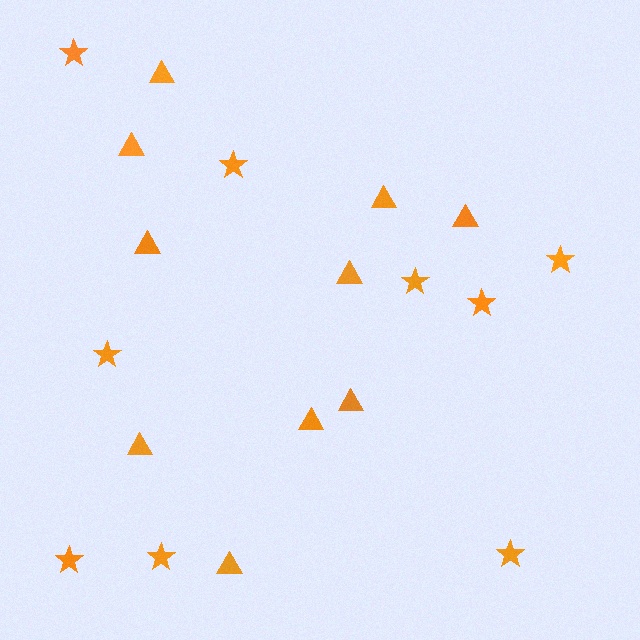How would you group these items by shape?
There are 2 groups: one group of stars (9) and one group of triangles (10).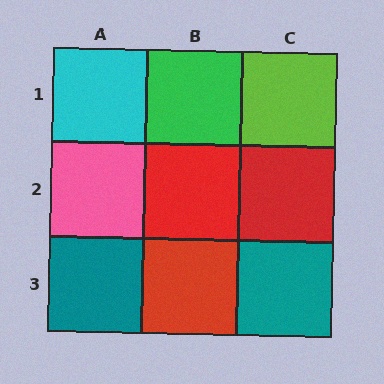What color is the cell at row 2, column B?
Red.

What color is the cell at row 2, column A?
Pink.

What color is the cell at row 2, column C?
Red.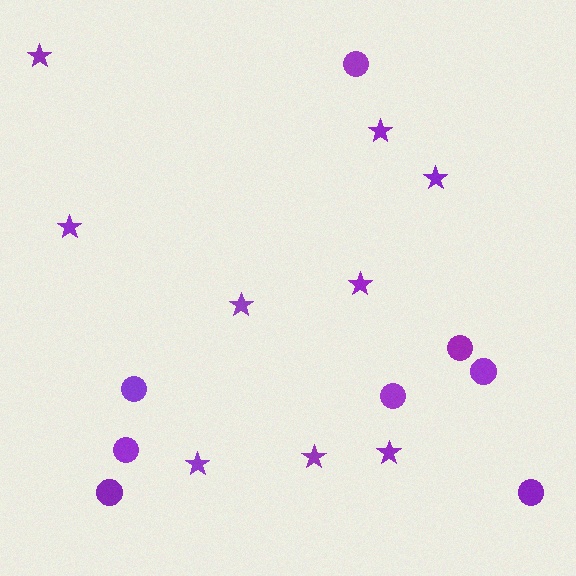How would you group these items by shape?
There are 2 groups: one group of circles (8) and one group of stars (9).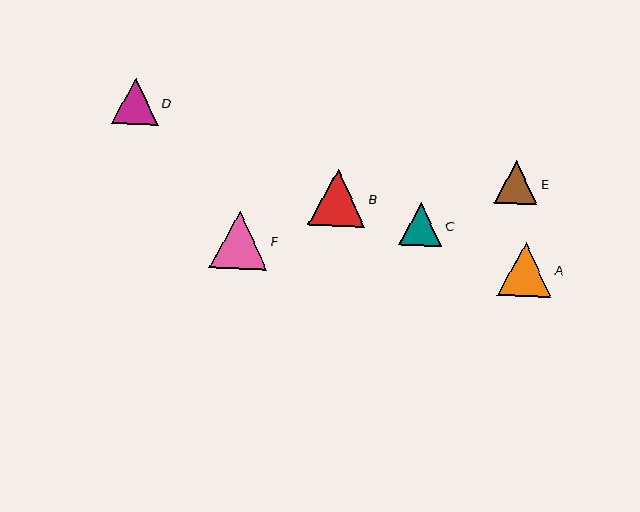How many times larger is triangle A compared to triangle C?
Triangle A is approximately 1.3 times the size of triangle C.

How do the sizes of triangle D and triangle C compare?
Triangle D and triangle C are approximately the same size.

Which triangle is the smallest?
Triangle C is the smallest with a size of approximately 43 pixels.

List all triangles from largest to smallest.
From largest to smallest: F, B, A, D, E, C.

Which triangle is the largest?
Triangle F is the largest with a size of approximately 57 pixels.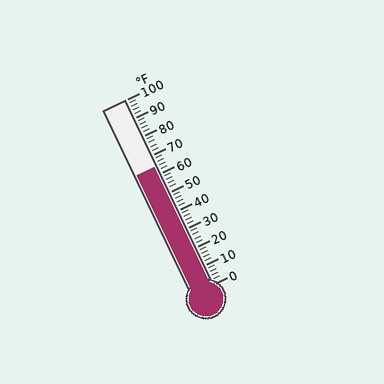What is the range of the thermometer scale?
The thermometer scale ranges from 0°F to 100°F.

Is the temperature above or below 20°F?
The temperature is above 20°F.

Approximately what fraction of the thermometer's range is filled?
The thermometer is filled to approximately 65% of its range.